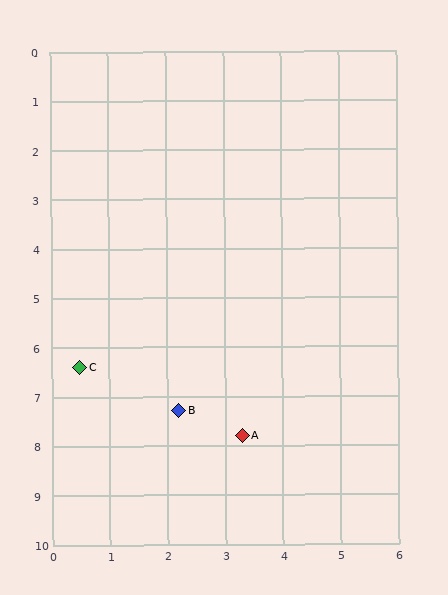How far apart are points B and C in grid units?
Points B and C are about 1.9 grid units apart.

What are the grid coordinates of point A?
Point A is at approximately (3.3, 7.8).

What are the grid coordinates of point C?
Point C is at approximately (0.5, 6.4).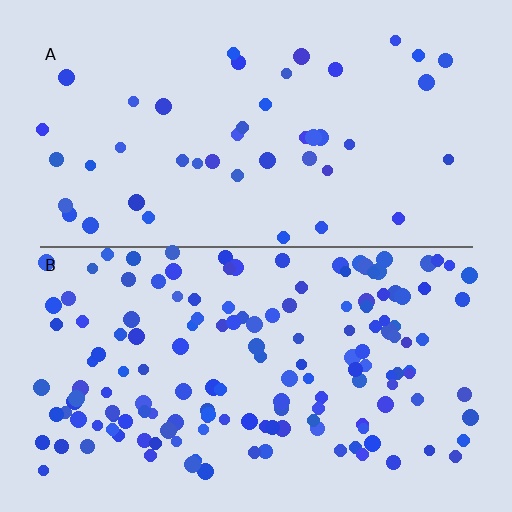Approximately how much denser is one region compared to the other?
Approximately 3.4× — region B over region A.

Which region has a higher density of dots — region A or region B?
B (the bottom).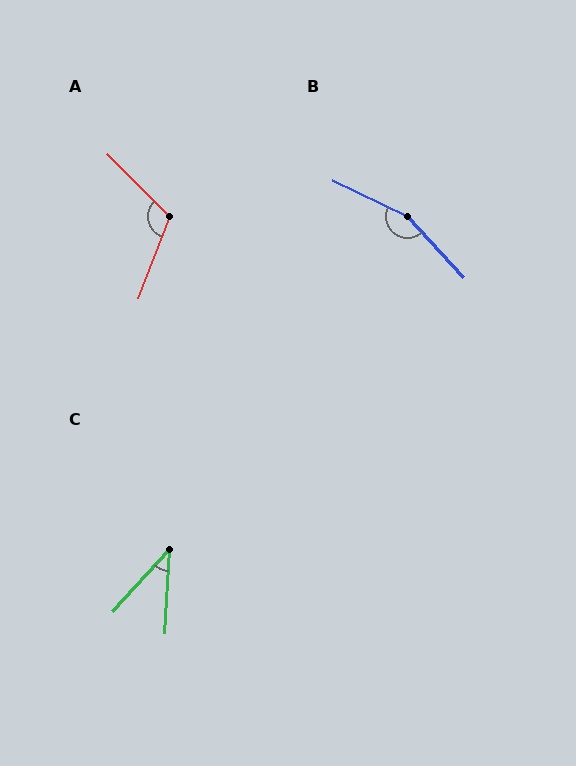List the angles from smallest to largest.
C (39°), A (114°), B (158°).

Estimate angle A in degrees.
Approximately 114 degrees.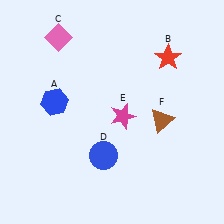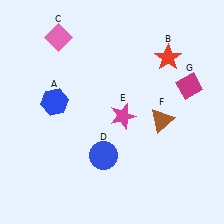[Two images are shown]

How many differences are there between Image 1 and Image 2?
There is 1 difference between the two images.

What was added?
A magenta diamond (G) was added in Image 2.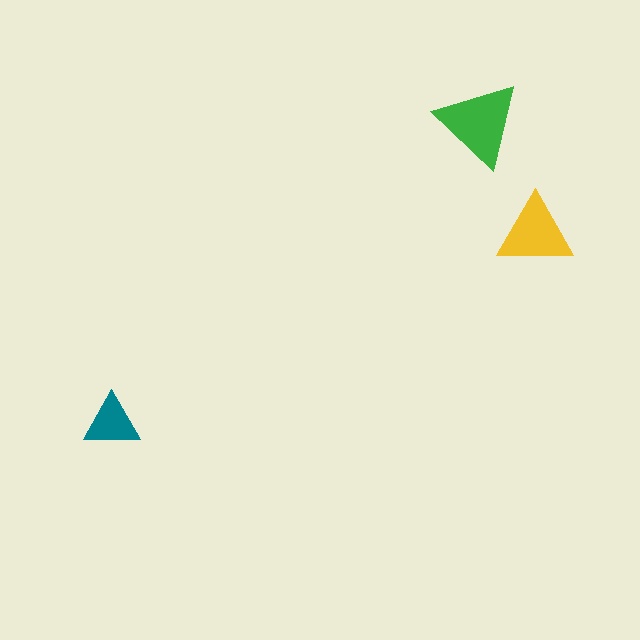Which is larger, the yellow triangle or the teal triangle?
The yellow one.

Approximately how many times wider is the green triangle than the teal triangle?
About 1.5 times wider.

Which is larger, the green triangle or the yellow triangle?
The green one.